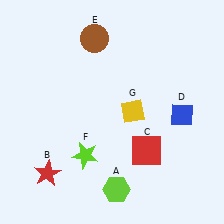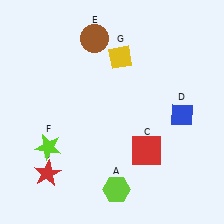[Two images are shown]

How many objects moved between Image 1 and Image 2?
2 objects moved between the two images.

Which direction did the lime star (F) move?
The lime star (F) moved left.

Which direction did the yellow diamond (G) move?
The yellow diamond (G) moved up.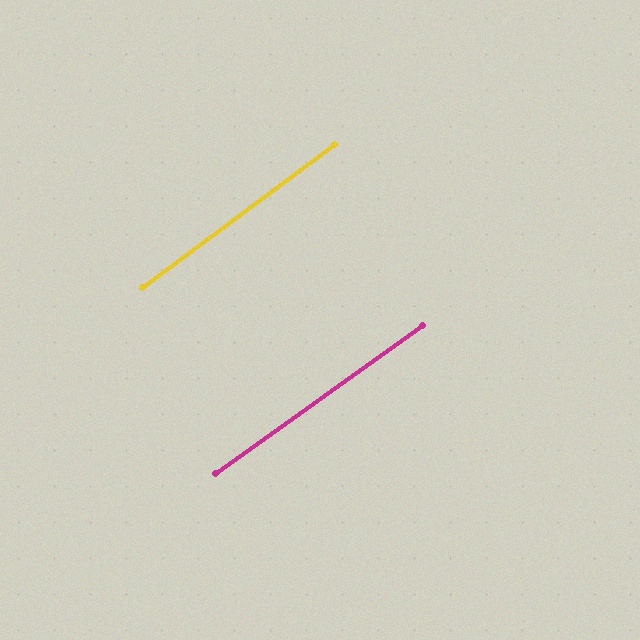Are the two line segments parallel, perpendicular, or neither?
Parallel — their directions differ by only 0.9°.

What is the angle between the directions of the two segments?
Approximately 1 degree.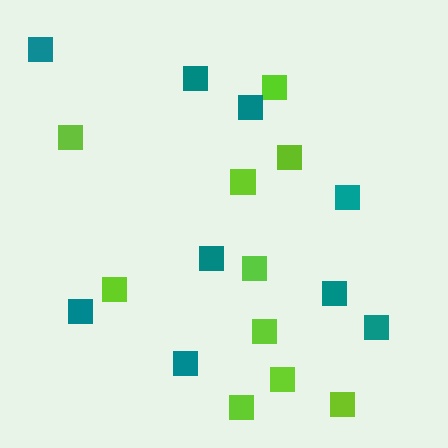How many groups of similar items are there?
There are 2 groups: one group of lime squares (10) and one group of teal squares (9).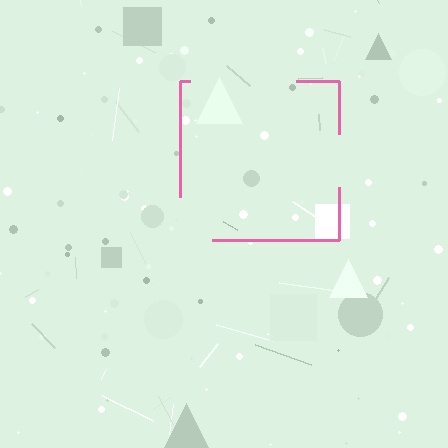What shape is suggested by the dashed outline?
The dashed outline suggests a square.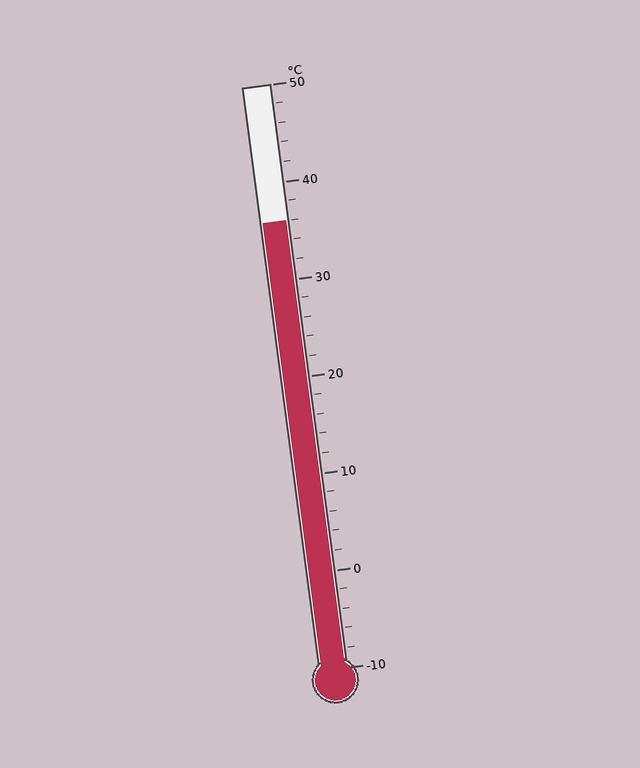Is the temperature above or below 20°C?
The temperature is above 20°C.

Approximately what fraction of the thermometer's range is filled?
The thermometer is filled to approximately 75% of its range.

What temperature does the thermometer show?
The thermometer shows approximately 36°C.